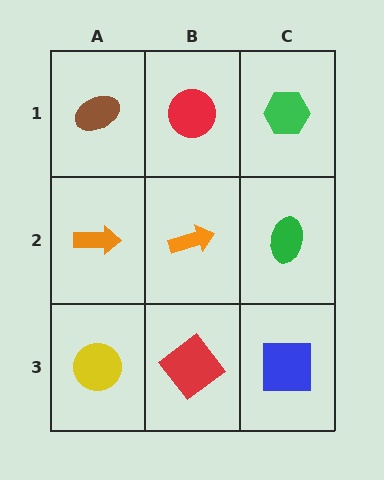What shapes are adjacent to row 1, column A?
An orange arrow (row 2, column A), a red circle (row 1, column B).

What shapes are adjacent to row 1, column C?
A green ellipse (row 2, column C), a red circle (row 1, column B).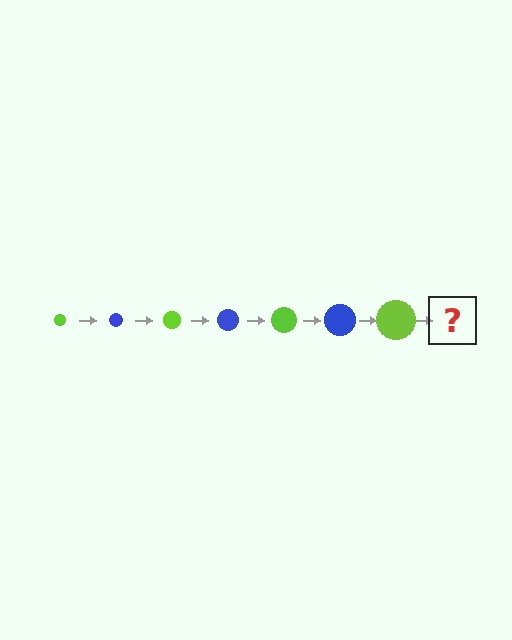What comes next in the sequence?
The next element should be a blue circle, larger than the previous one.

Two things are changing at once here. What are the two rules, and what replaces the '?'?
The two rules are that the circle grows larger each step and the color cycles through lime and blue. The '?' should be a blue circle, larger than the previous one.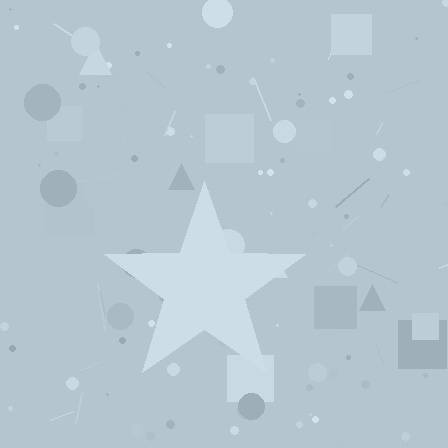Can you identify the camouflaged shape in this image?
The camouflaged shape is a star.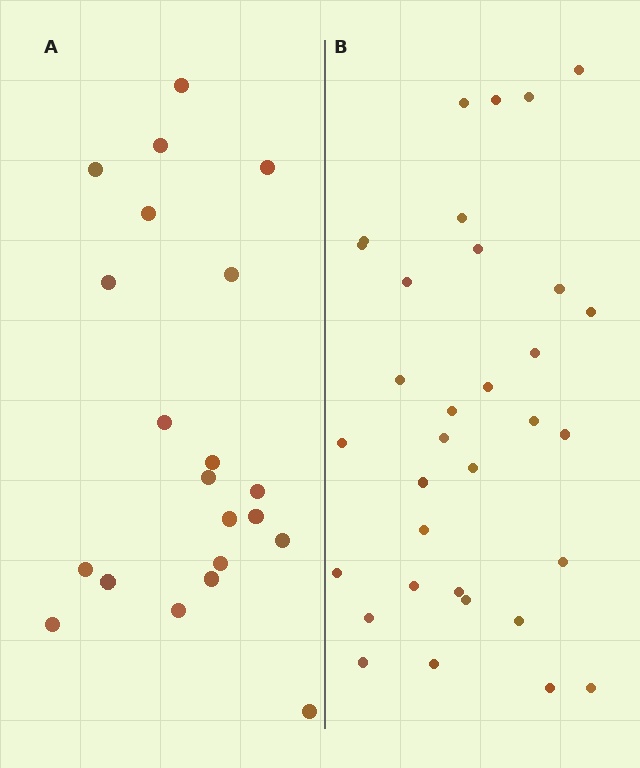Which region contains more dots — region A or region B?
Region B (the right region) has more dots.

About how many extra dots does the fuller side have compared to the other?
Region B has roughly 12 or so more dots than region A.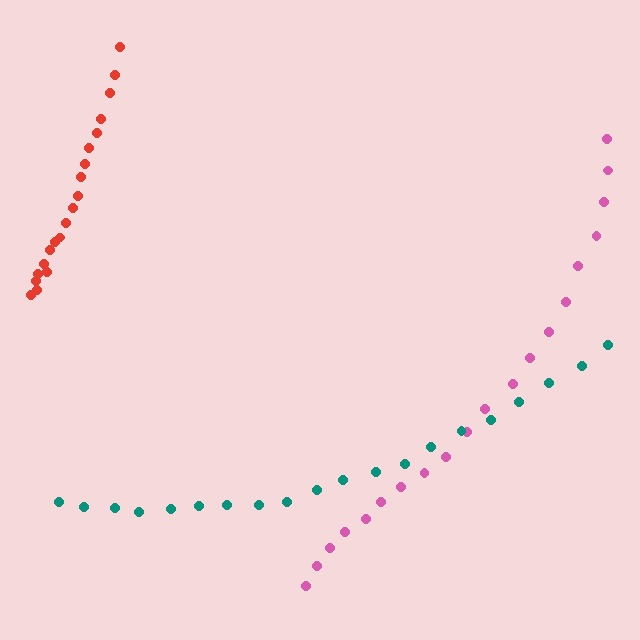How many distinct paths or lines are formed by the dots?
There are 3 distinct paths.